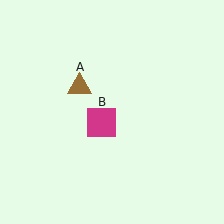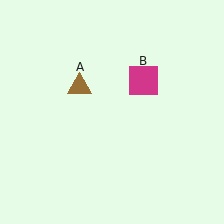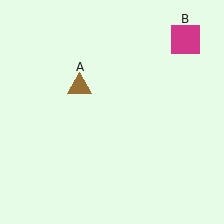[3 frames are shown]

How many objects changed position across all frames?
1 object changed position: magenta square (object B).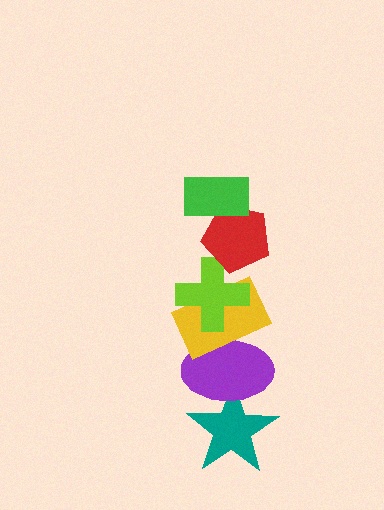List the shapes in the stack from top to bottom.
From top to bottom: the green rectangle, the red pentagon, the lime cross, the yellow rectangle, the purple ellipse, the teal star.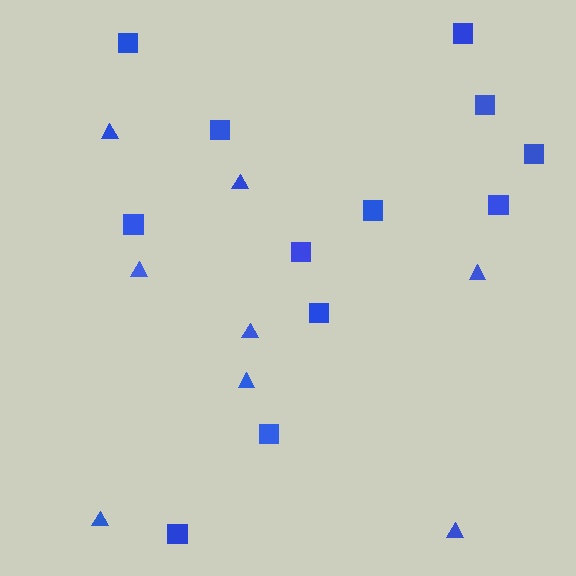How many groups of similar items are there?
There are 2 groups: one group of squares (12) and one group of triangles (8).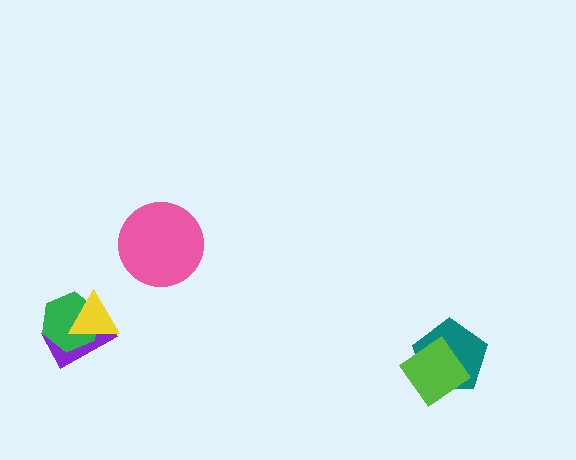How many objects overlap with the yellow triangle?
2 objects overlap with the yellow triangle.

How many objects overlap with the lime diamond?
1 object overlaps with the lime diamond.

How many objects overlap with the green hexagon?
2 objects overlap with the green hexagon.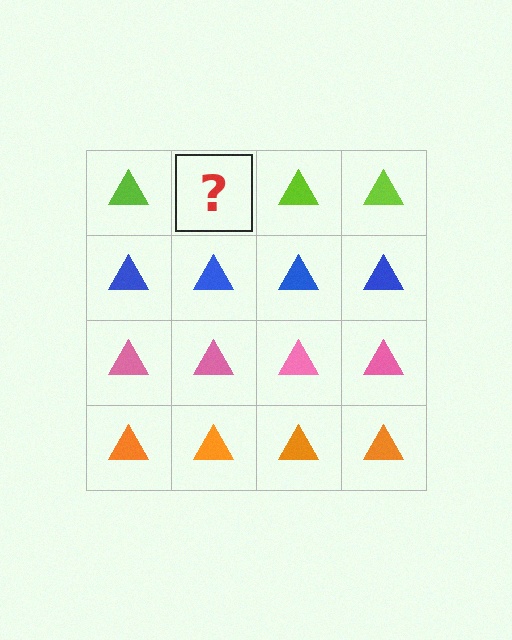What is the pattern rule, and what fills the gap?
The rule is that each row has a consistent color. The gap should be filled with a lime triangle.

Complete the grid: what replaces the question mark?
The question mark should be replaced with a lime triangle.